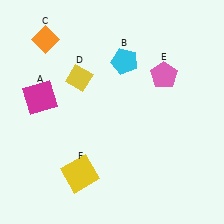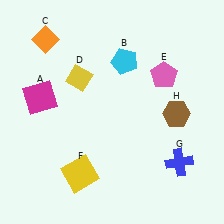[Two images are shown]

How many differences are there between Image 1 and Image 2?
There are 2 differences between the two images.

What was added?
A blue cross (G), a brown hexagon (H) were added in Image 2.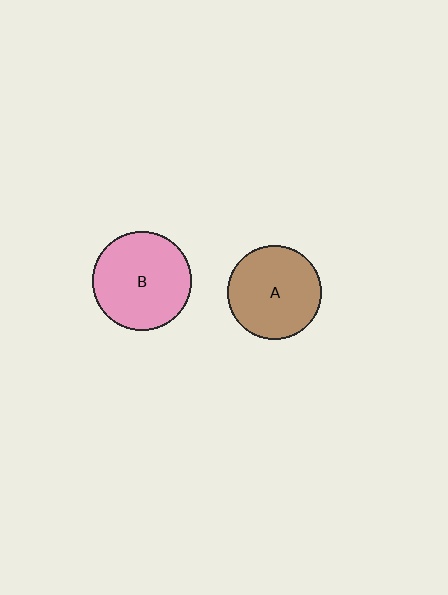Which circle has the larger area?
Circle B (pink).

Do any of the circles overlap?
No, none of the circles overlap.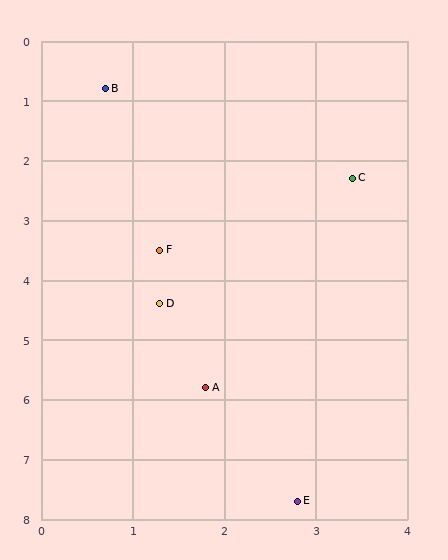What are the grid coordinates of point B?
Point B is at approximately (0.7, 0.8).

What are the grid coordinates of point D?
Point D is at approximately (1.3, 4.4).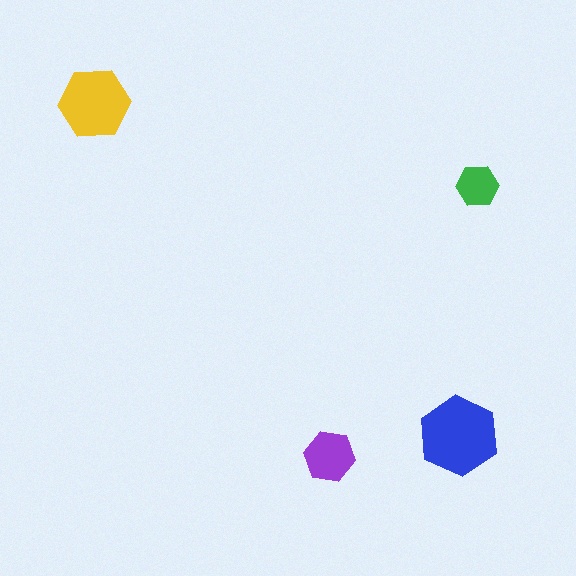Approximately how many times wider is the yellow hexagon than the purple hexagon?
About 1.5 times wider.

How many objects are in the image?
There are 4 objects in the image.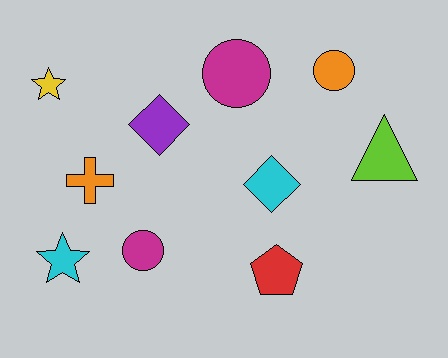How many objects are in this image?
There are 10 objects.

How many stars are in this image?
There are 2 stars.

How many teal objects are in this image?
There are no teal objects.